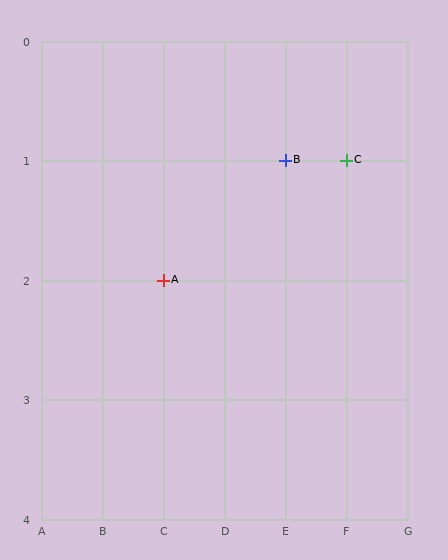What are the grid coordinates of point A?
Point A is at grid coordinates (C, 2).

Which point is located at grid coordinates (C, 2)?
Point A is at (C, 2).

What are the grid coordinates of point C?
Point C is at grid coordinates (F, 1).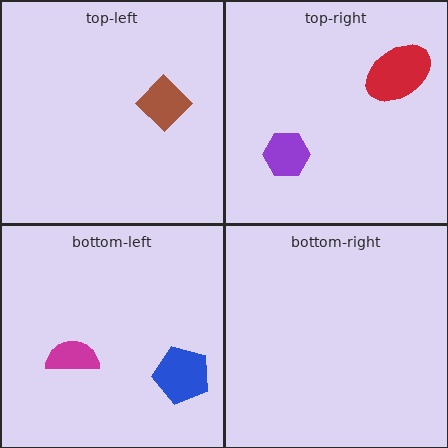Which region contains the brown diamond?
The top-left region.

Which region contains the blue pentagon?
The bottom-left region.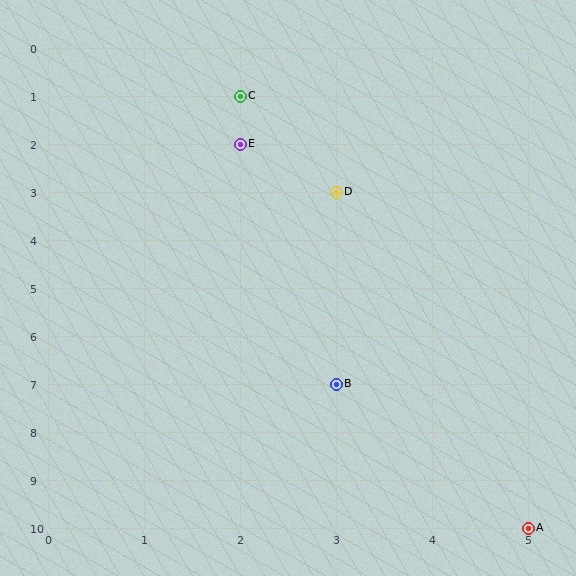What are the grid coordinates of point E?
Point E is at grid coordinates (2, 2).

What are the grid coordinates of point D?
Point D is at grid coordinates (3, 3).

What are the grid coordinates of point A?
Point A is at grid coordinates (5, 10).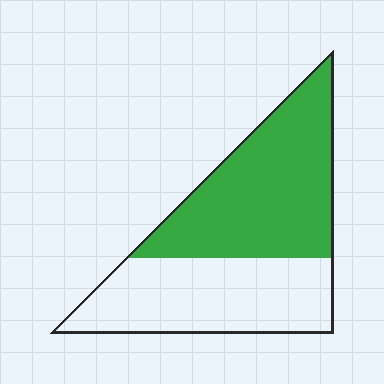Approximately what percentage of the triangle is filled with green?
Approximately 55%.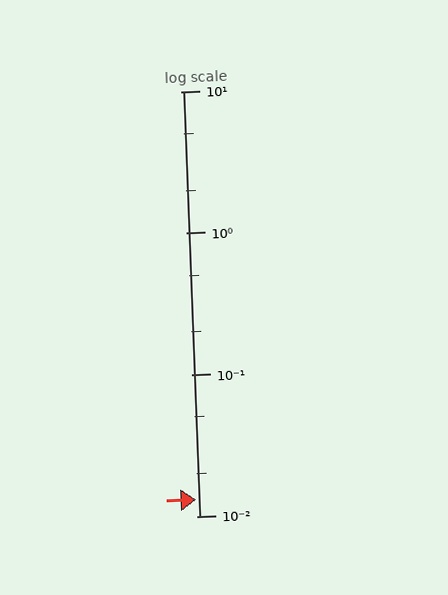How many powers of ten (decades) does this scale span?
The scale spans 3 decades, from 0.01 to 10.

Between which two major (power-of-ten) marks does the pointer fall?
The pointer is between 0.01 and 0.1.